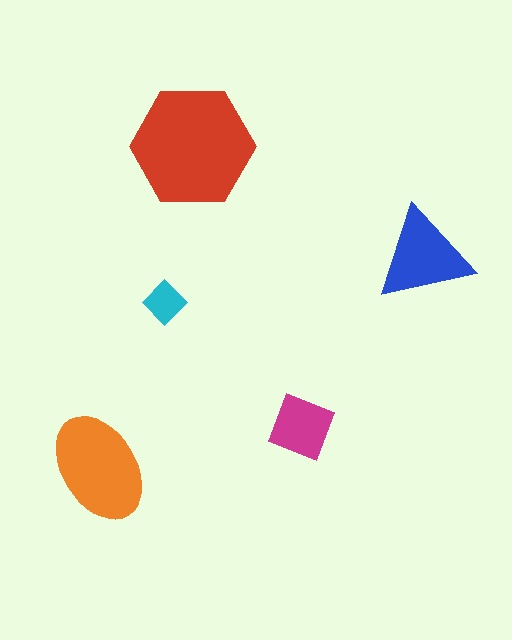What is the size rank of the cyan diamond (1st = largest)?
5th.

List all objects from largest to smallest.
The red hexagon, the orange ellipse, the blue triangle, the magenta square, the cyan diamond.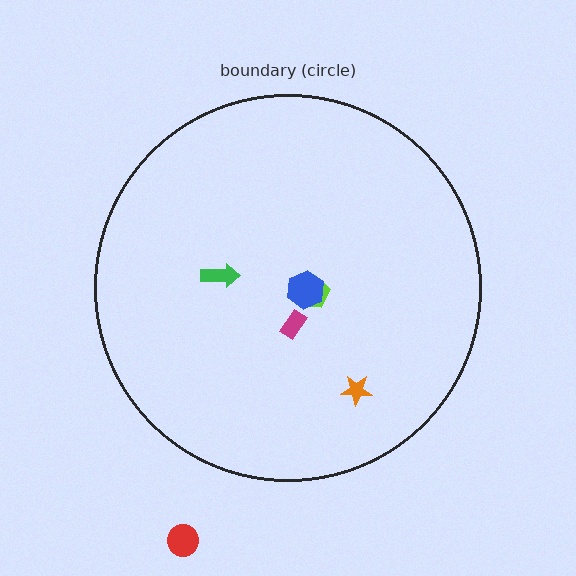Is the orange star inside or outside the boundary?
Inside.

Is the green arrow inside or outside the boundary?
Inside.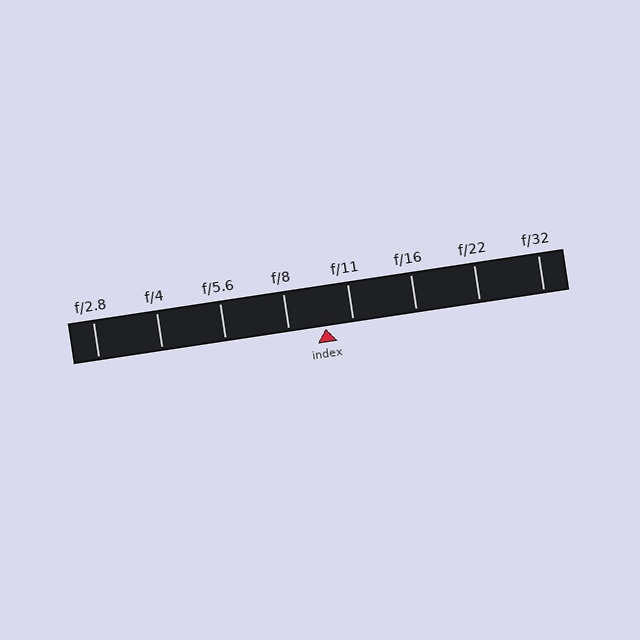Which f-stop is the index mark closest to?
The index mark is closest to f/11.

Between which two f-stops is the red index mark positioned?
The index mark is between f/8 and f/11.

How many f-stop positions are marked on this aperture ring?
There are 8 f-stop positions marked.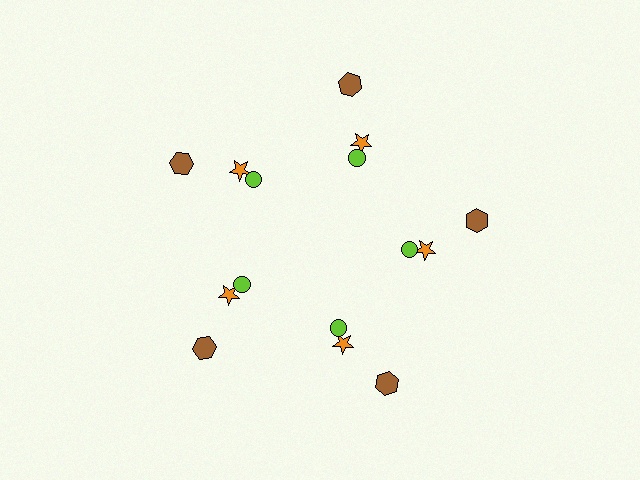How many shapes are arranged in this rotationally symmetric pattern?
There are 15 shapes, arranged in 5 groups of 3.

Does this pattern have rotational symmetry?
Yes, this pattern has 5-fold rotational symmetry. It looks the same after rotating 72 degrees around the center.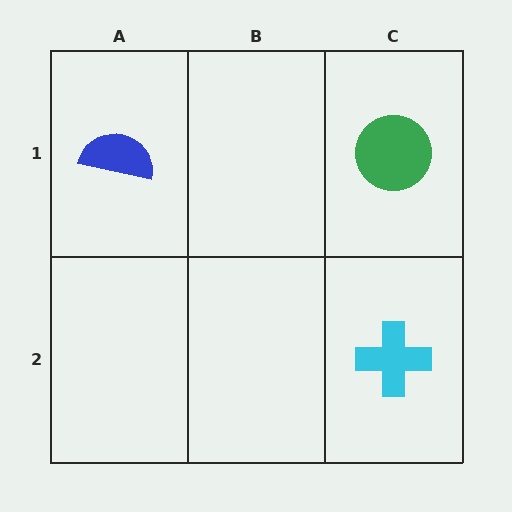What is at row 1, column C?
A green circle.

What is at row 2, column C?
A cyan cross.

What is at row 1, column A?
A blue semicircle.